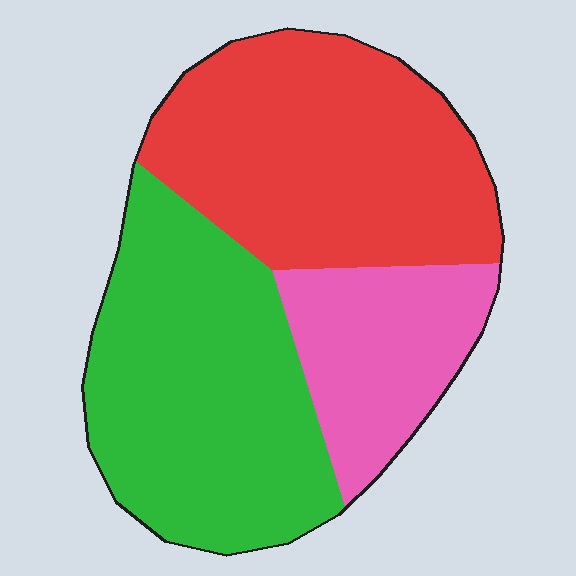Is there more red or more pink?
Red.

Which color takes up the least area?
Pink, at roughly 20%.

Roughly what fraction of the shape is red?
Red covers around 40% of the shape.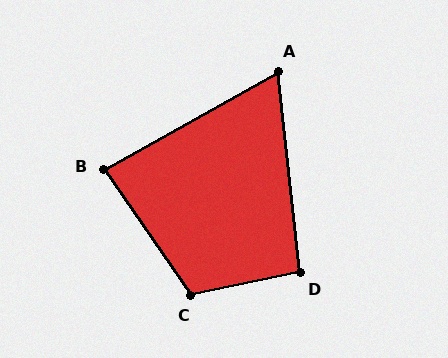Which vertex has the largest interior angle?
C, at approximately 113 degrees.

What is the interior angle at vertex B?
Approximately 85 degrees (acute).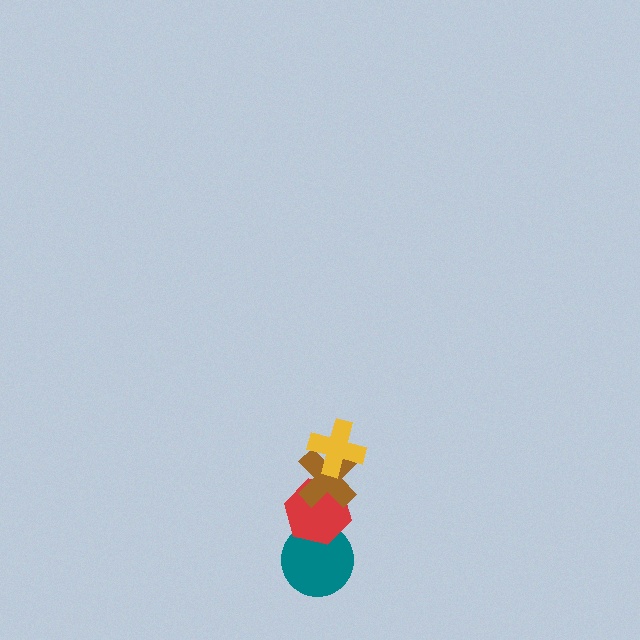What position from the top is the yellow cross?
The yellow cross is 1st from the top.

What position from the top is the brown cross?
The brown cross is 2nd from the top.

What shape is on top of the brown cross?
The yellow cross is on top of the brown cross.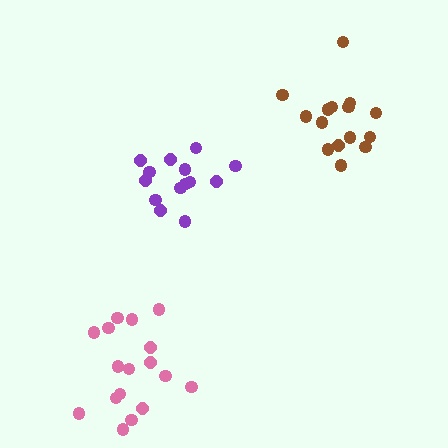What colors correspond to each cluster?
The clusters are colored: brown, pink, purple.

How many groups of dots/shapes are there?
There are 3 groups.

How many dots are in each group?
Group 1: 15 dots, Group 2: 17 dots, Group 3: 14 dots (46 total).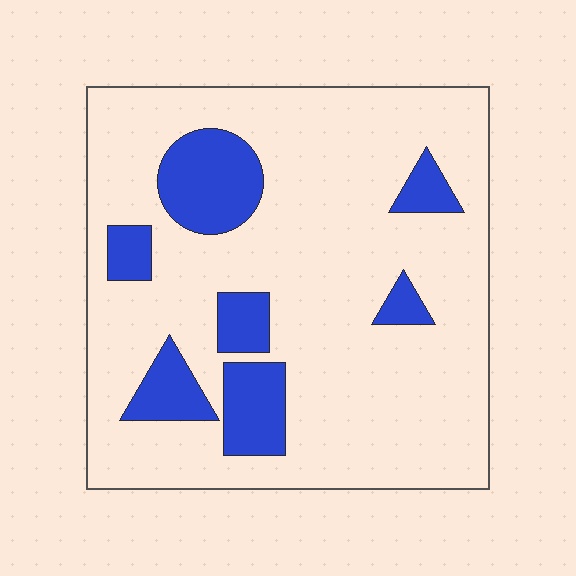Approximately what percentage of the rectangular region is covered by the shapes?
Approximately 20%.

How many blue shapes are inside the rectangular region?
7.